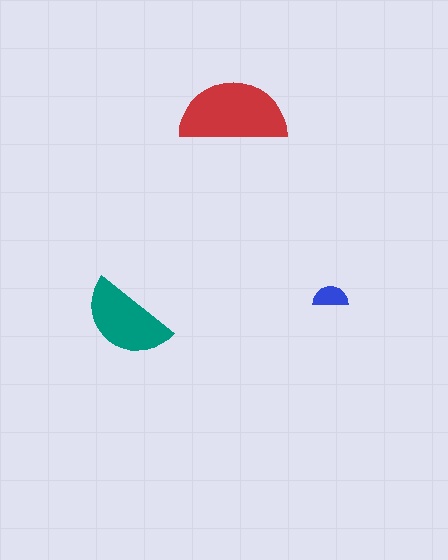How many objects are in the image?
There are 3 objects in the image.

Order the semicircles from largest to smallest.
the red one, the teal one, the blue one.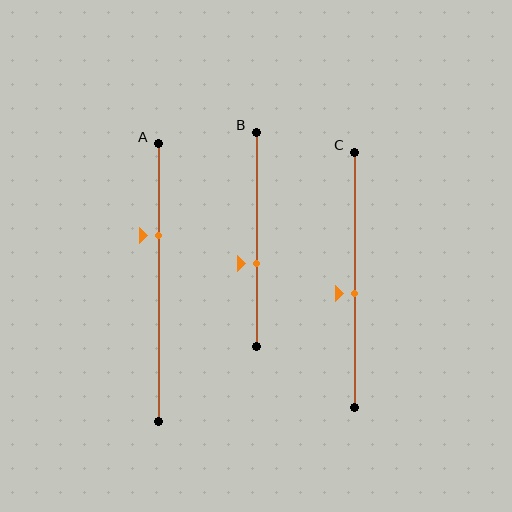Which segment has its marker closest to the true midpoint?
Segment C has its marker closest to the true midpoint.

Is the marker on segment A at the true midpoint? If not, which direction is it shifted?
No, the marker on segment A is shifted upward by about 17% of the segment length.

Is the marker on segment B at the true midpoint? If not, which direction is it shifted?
No, the marker on segment B is shifted downward by about 11% of the segment length.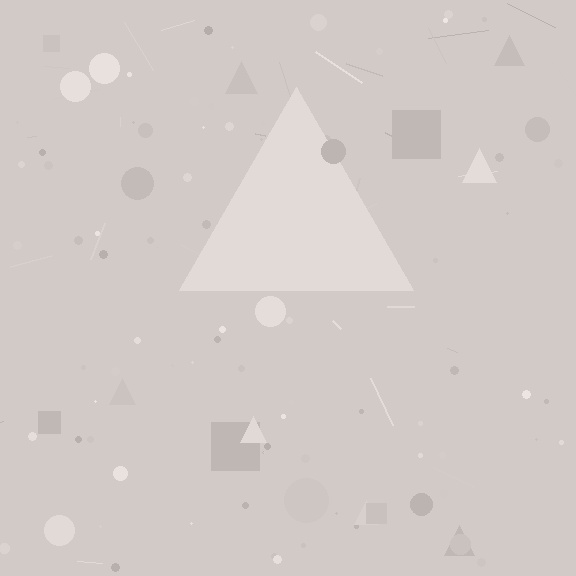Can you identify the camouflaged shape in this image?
The camouflaged shape is a triangle.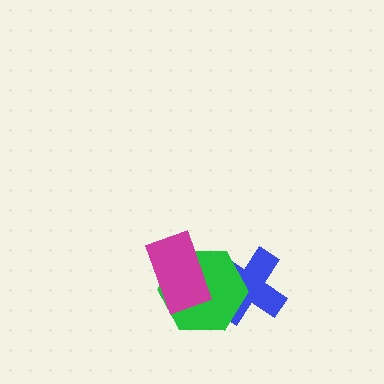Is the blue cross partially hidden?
Yes, it is partially covered by another shape.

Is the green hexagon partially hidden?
Yes, it is partially covered by another shape.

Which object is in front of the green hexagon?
The magenta rectangle is in front of the green hexagon.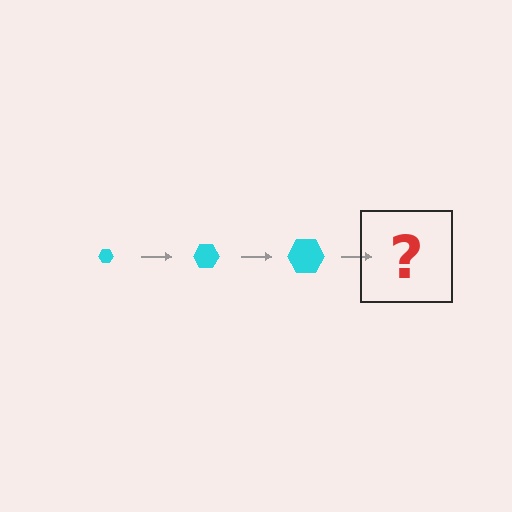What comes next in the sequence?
The next element should be a cyan hexagon, larger than the previous one.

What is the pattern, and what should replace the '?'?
The pattern is that the hexagon gets progressively larger each step. The '?' should be a cyan hexagon, larger than the previous one.